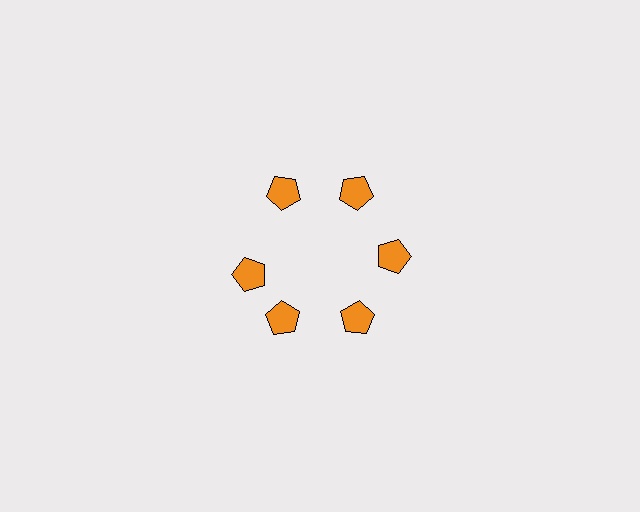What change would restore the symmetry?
The symmetry would be restored by rotating it back into even spacing with its neighbors so that all 6 pentagons sit at equal angles and equal distance from the center.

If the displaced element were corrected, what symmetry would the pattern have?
It would have 6-fold rotational symmetry — the pattern would map onto itself every 60 degrees.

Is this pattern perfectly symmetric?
No. The 6 orange pentagons are arranged in a ring, but one element near the 9 o'clock position is rotated out of alignment along the ring, breaking the 6-fold rotational symmetry.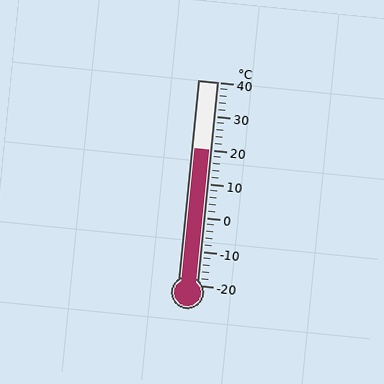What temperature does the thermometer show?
The thermometer shows approximately 20°C.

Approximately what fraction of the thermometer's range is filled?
The thermometer is filled to approximately 65% of its range.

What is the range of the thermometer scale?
The thermometer scale ranges from -20°C to 40°C.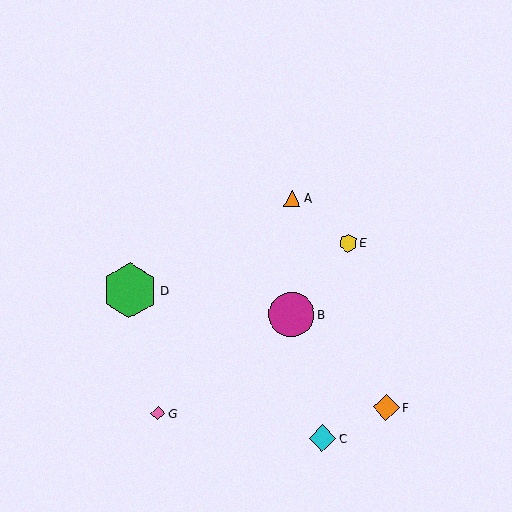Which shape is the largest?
The green hexagon (labeled D) is the largest.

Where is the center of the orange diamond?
The center of the orange diamond is at (386, 407).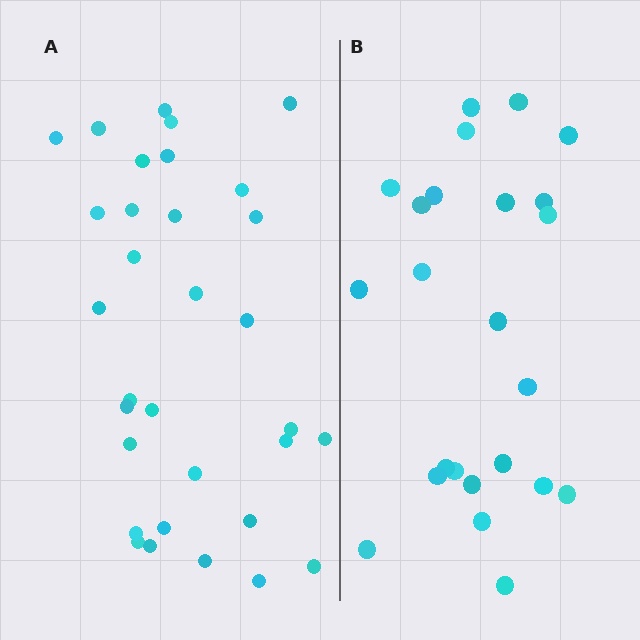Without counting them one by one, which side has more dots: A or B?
Region A (the left region) has more dots.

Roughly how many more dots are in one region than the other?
Region A has roughly 8 or so more dots than region B.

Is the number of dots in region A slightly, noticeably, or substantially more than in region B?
Region A has noticeably more, but not dramatically so. The ratio is roughly 1.3 to 1.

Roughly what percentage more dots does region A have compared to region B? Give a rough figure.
About 35% more.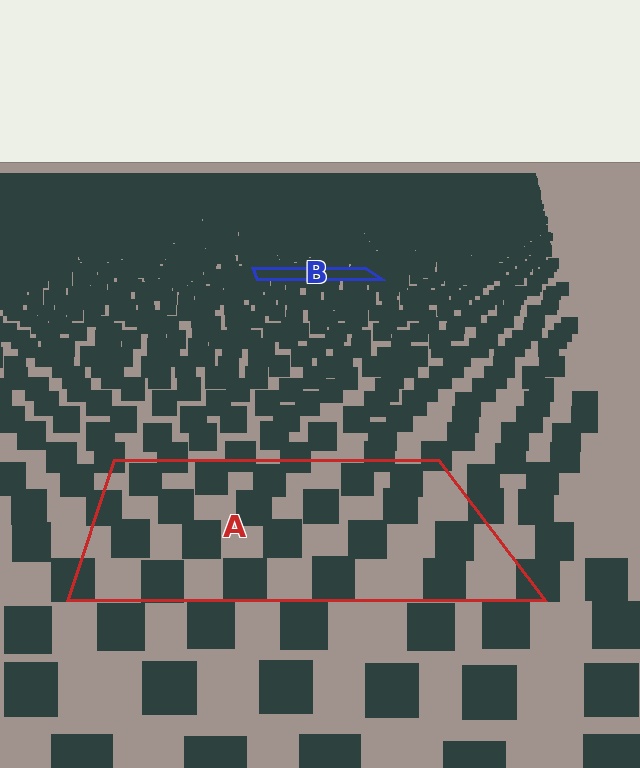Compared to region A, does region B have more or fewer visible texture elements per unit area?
Region B has more texture elements per unit area — they are packed more densely because it is farther away.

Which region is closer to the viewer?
Region A is closer. The texture elements there are larger and more spread out.